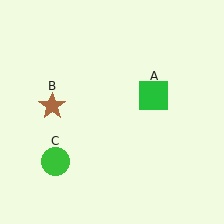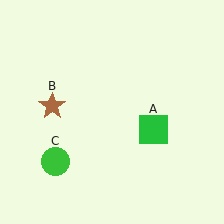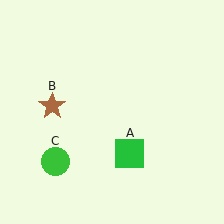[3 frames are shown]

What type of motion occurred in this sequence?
The green square (object A) rotated clockwise around the center of the scene.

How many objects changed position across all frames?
1 object changed position: green square (object A).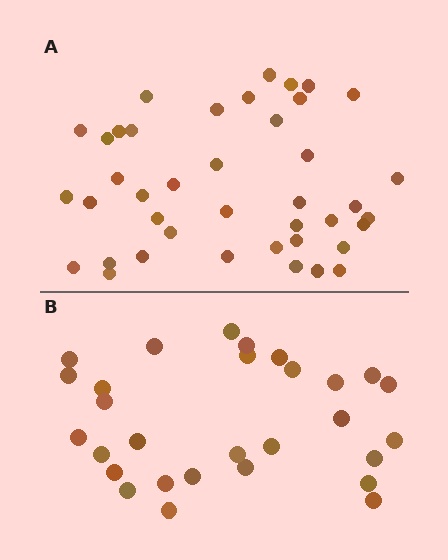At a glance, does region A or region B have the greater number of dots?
Region A (the top region) has more dots.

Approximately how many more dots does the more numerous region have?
Region A has roughly 12 or so more dots than region B.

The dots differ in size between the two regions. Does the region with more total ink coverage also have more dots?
No. Region B has more total ink coverage because its dots are larger, but region A actually contains more individual dots. Total area can be misleading — the number of items is what matters here.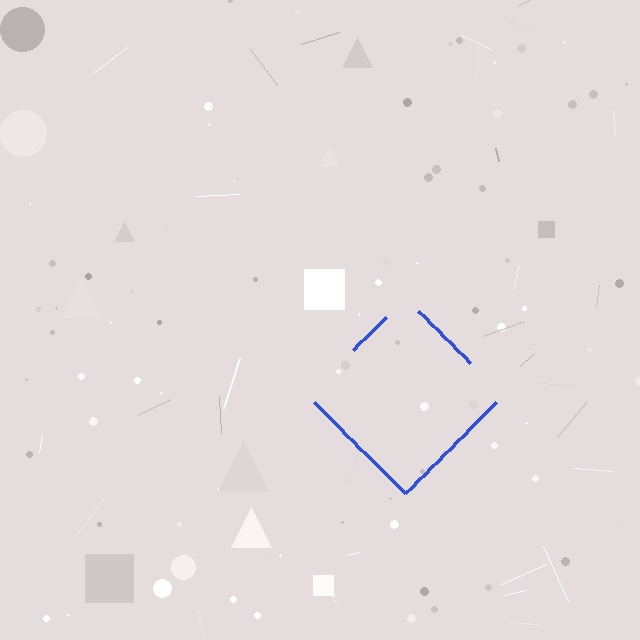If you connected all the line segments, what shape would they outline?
They would outline a diamond.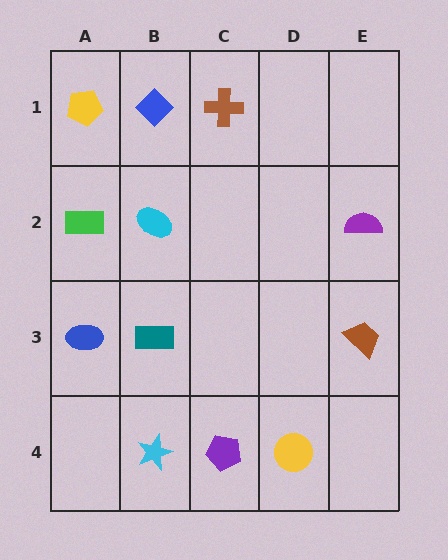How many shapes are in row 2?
3 shapes.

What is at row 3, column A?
A blue ellipse.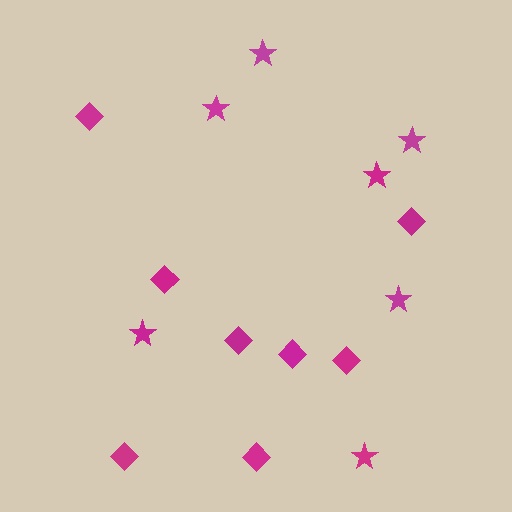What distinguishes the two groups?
There are 2 groups: one group of stars (7) and one group of diamonds (8).